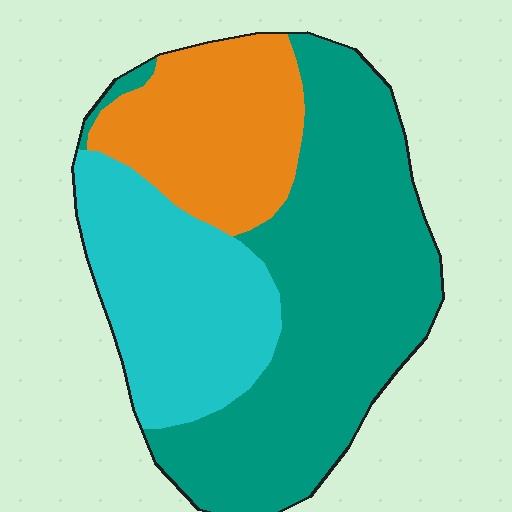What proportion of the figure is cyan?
Cyan takes up about one quarter (1/4) of the figure.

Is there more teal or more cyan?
Teal.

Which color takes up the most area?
Teal, at roughly 50%.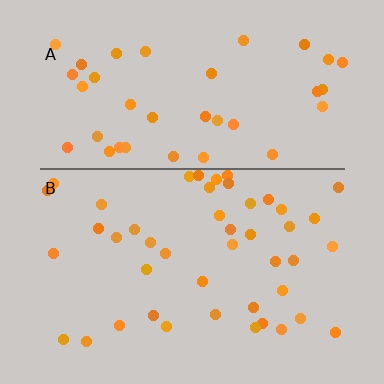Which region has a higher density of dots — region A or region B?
B (the bottom).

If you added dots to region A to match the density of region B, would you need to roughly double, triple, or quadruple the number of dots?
Approximately double.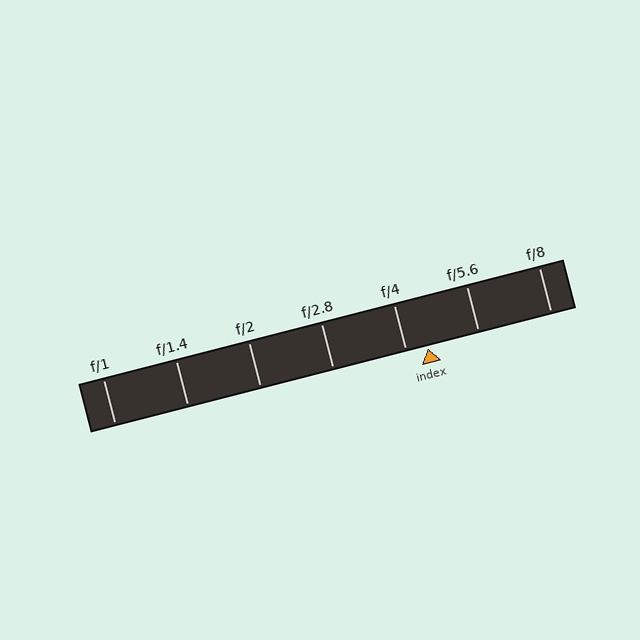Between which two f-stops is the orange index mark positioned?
The index mark is between f/4 and f/5.6.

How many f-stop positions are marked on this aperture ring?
There are 7 f-stop positions marked.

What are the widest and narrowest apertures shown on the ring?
The widest aperture shown is f/1 and the narrowest is f/8.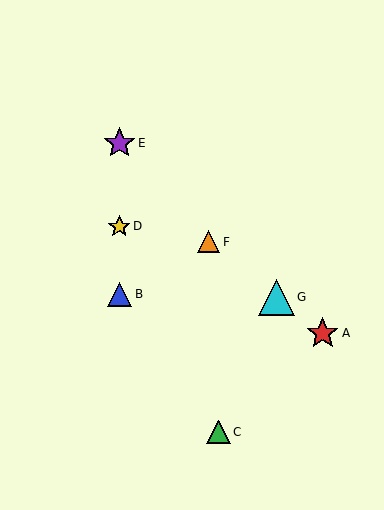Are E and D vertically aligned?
Yes, both are at x≈119.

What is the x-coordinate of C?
Object C is at x≈219.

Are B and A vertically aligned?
No, B is at x≈119 and A is at x≈323.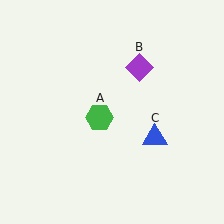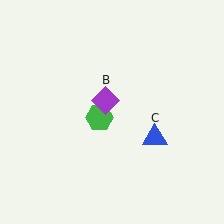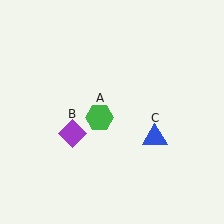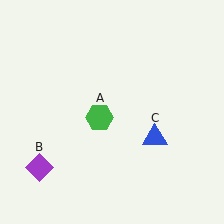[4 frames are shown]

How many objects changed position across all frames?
1 object changed position: purple diamond (object B).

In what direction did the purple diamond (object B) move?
The purple diamond (object B) moved down and to the left.